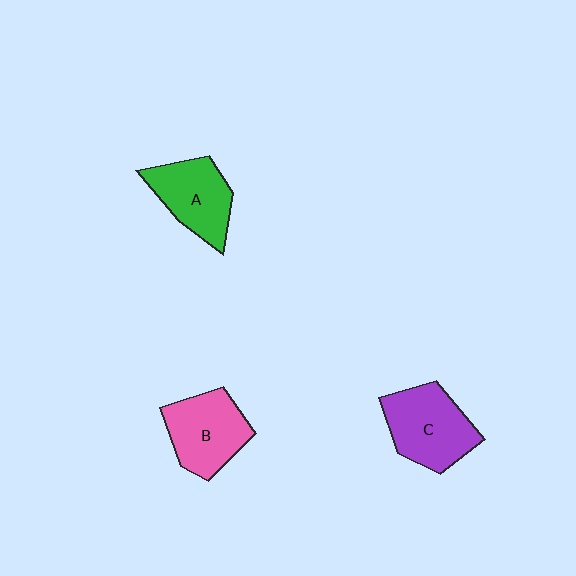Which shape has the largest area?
Shape C (purple).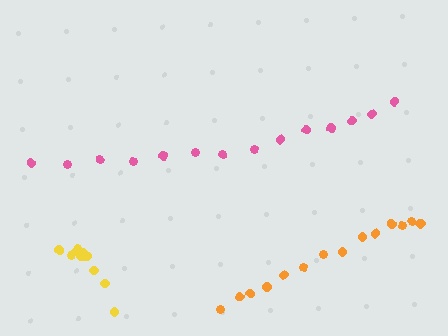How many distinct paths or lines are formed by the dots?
There are 3 distinct paths.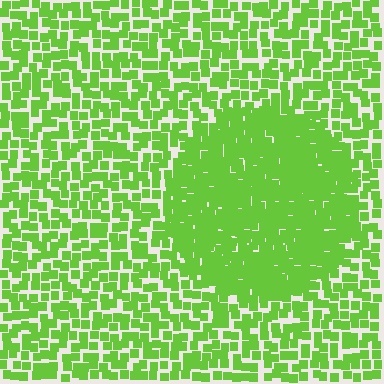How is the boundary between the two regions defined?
The boundary is defined by a change in element density (approximately 1.9x ratio). All elements are the same color, size, and shape.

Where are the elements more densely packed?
The elements are more densely packed inside the circle boundary.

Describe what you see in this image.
The image contains small lime elements arranged at two different densities. A circle-shaped region is visible where the elements are more densely packed than the surrounding area.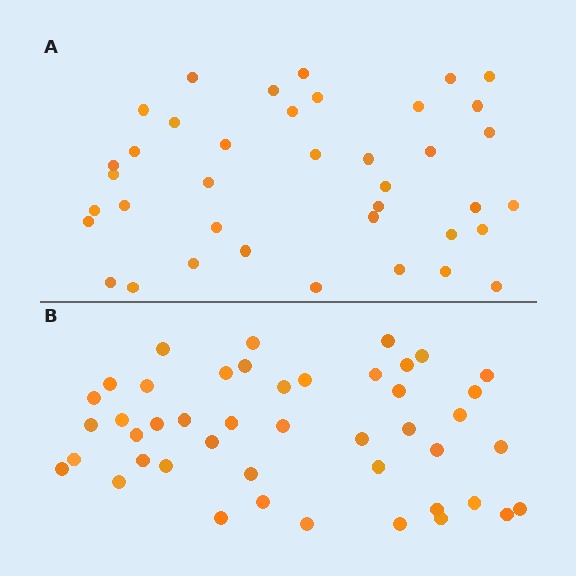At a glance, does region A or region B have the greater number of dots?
Region B (the bottom region) has more dots.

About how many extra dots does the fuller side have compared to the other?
Region B has about 6 more dots than region A.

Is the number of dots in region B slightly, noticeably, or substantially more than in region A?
Region B has only slightly more — the two regions are fairly close. The ratio is roughly 1.2 to 1.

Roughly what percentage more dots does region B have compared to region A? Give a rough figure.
About 15% more.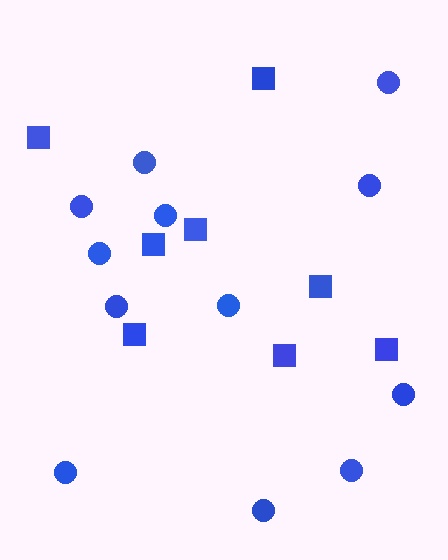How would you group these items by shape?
There are 2 groups: one group of squares (8) and one group of circles (12).